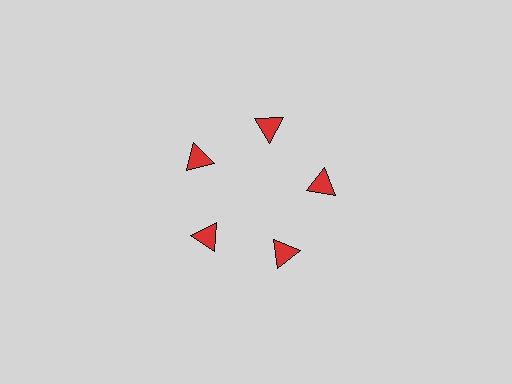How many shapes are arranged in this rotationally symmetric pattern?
There are 5 shapes, arranged in 5 groups of 1.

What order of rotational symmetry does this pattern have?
This pattern has 5-fold rotational symmetry.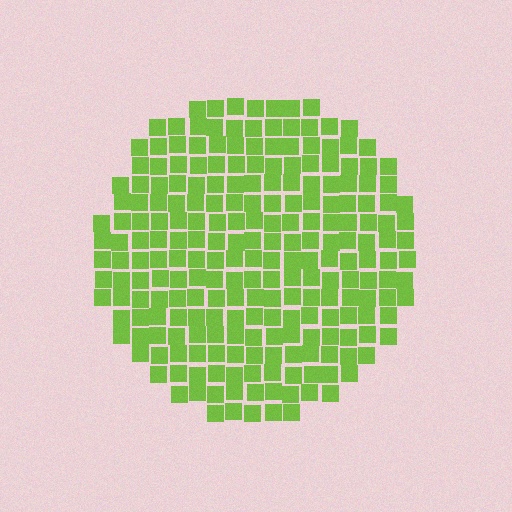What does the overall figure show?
The overall figure shows a circle.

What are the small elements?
The small elements are squares.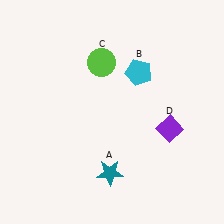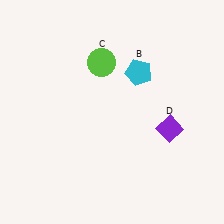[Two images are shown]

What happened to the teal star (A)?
The teal star (A) was removed in Image 2. It was in the bottom-left area of Image 1.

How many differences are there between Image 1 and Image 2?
There is 1 difference between the two images.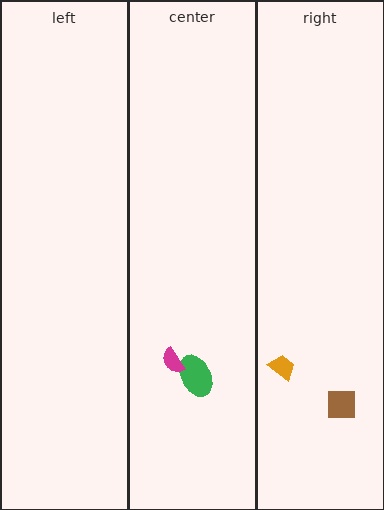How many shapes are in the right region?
2.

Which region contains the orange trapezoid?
The right region.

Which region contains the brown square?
The right region.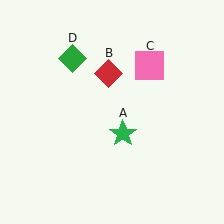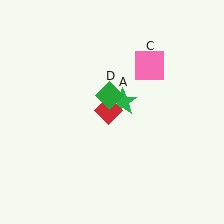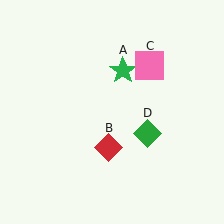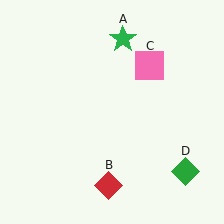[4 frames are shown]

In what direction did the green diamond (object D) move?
The green diamond (object D) moved down and to the right.